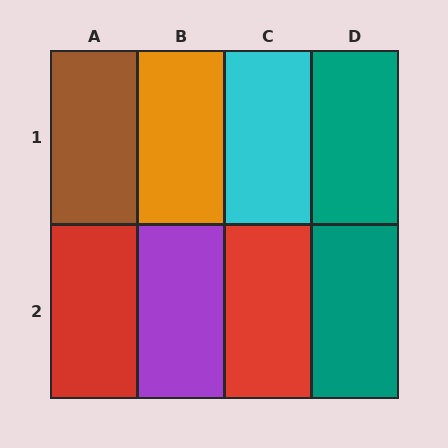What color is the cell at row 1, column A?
Brown.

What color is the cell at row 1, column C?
Cyan.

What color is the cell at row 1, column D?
Teal.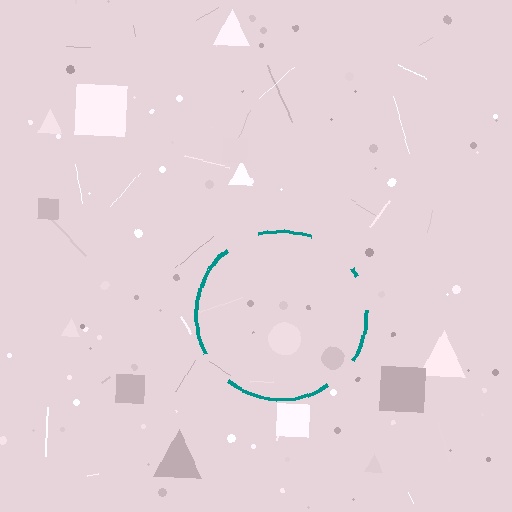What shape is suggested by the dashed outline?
The dashed outline suggests a circle.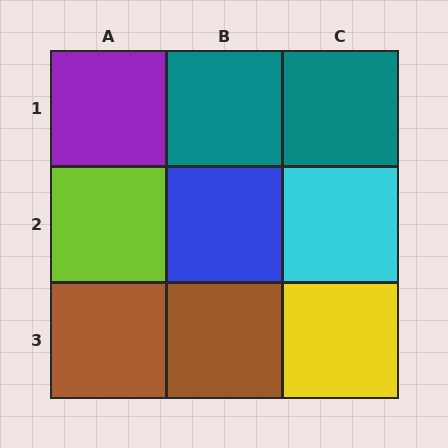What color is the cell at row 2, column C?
Cyan.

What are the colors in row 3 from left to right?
Brown, brown, yellow.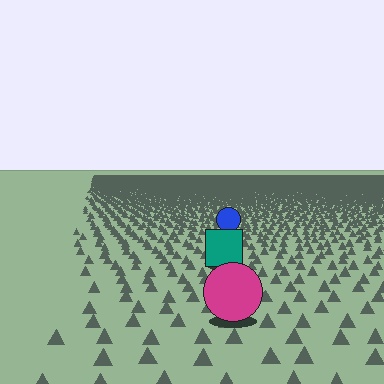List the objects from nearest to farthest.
From nearest to farthest: the magenta circle, the teal square, the blue circle.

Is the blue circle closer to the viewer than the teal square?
No. The teal square is closer — you can tell from the texture gradient: the ground texture is coarser near it.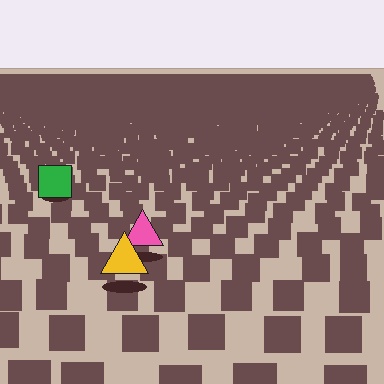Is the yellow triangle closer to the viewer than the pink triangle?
Yes. The yellow triangle is closer — you can tell from the texture gradient: the ground texture is coarser near it.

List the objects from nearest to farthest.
From nearest to farthest: the yellow triangle, the pink triangle, the green square.